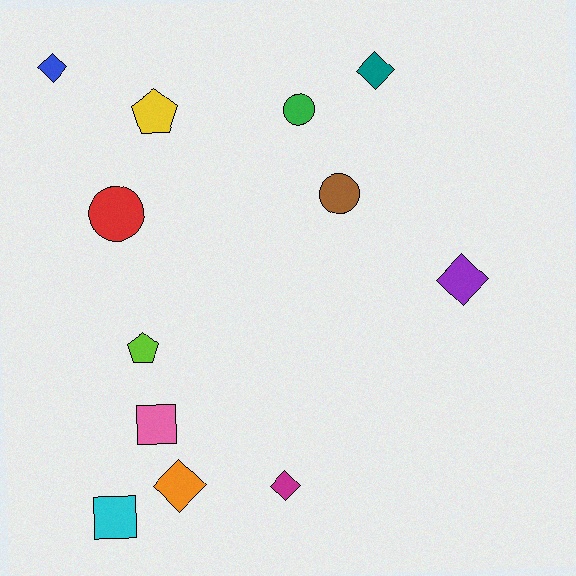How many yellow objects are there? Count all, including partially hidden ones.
There is 1 yellow object.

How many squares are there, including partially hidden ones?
There are 2 squares.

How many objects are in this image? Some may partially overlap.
There are 12 objects.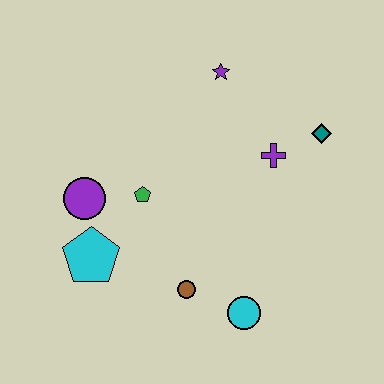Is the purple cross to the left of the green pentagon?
No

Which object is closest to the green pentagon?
The purple circle is closest to the green pentagon.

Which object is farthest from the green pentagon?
The teal diamond is farthest from the green pentagon.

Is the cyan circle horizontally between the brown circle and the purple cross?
Yes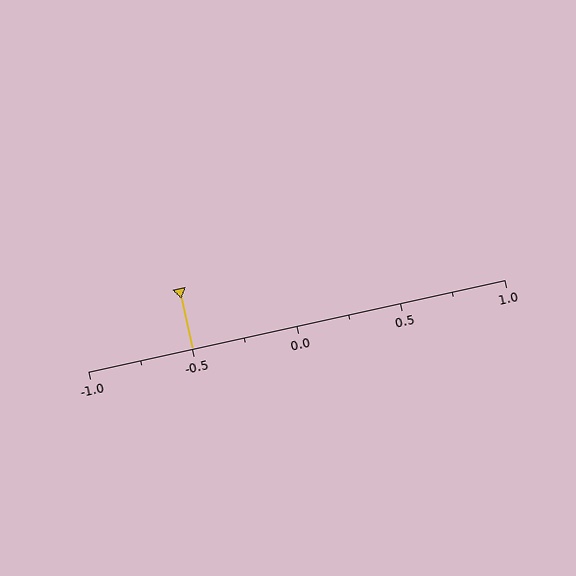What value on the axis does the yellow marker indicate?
The marker indicates approximately -0.5.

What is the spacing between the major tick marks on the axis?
The major ticks are spaced 0.5 apart.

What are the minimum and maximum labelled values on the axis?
The axis runs from -1.0 to 1.0.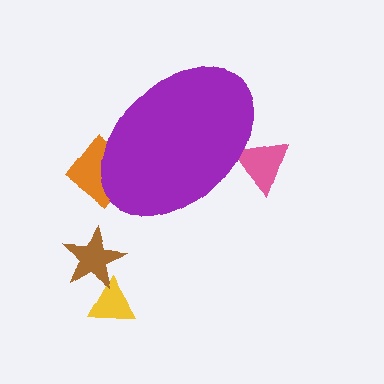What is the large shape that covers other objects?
A purple ellipse.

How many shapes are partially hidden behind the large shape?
2 shapes are partially hidden.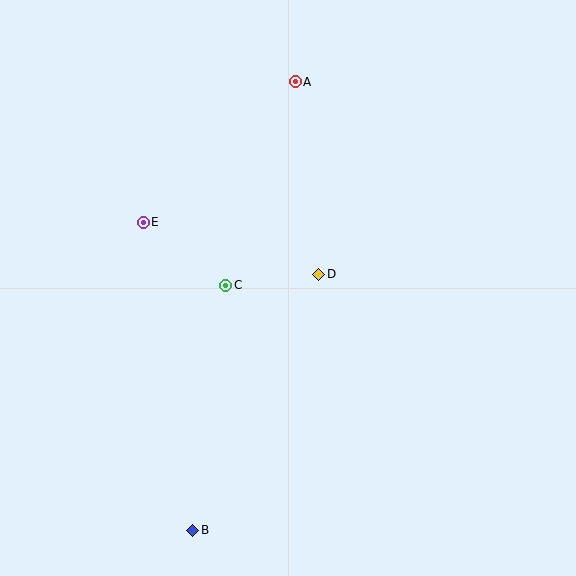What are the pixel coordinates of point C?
Point C is at (226, 285).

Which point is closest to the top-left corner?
Point E is closest to the top-left corner.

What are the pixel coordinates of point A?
Point A is at (295, 82).